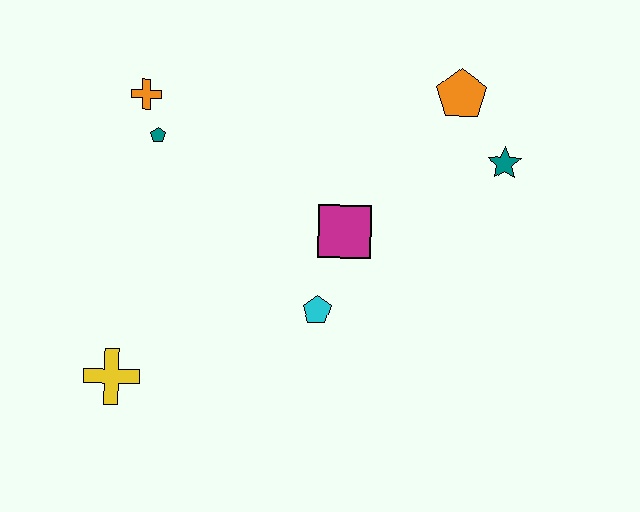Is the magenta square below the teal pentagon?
Yes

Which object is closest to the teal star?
The orange pentagon is closest to the teal star.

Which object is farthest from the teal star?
The yellow cross is farthest from the teal star.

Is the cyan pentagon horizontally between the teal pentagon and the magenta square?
Yes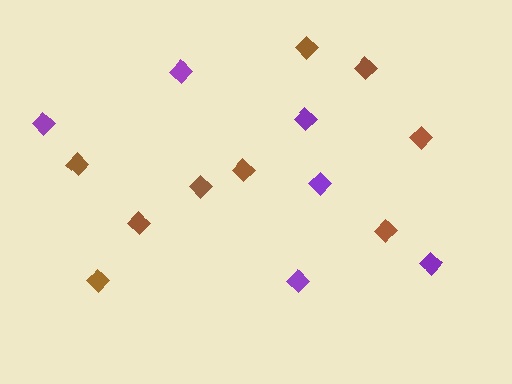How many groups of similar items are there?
There are 2 groups: one group of brown diamonds (9) and one group of purple diamonds (6).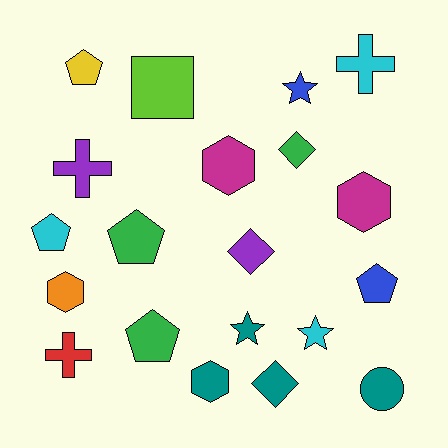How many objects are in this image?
There are 20 objects.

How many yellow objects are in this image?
There is 1 yellow object.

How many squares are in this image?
There is 1 square.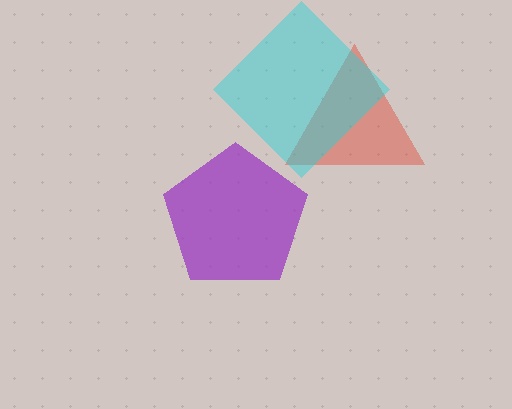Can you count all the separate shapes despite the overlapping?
Yes, there are 3 separate shapes.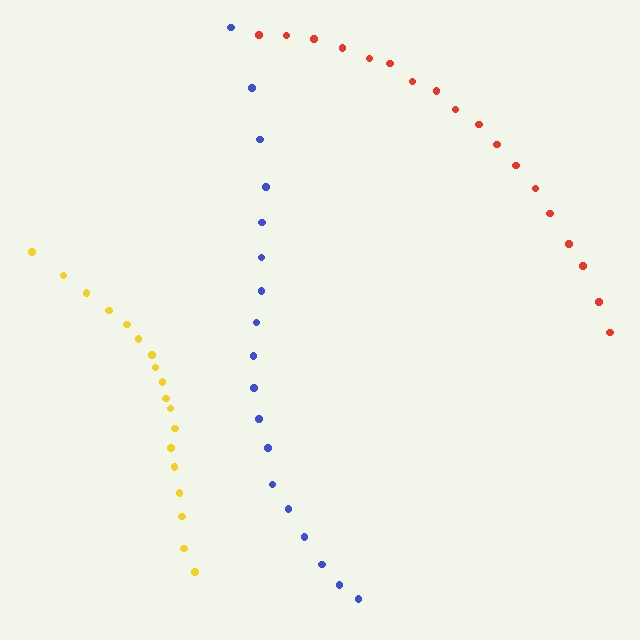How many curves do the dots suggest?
There are 3 distinct paths.